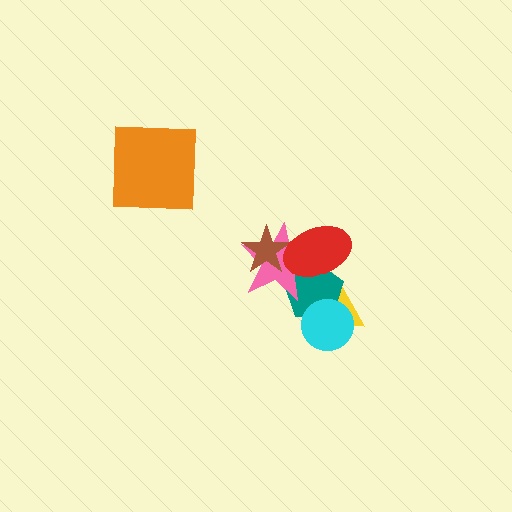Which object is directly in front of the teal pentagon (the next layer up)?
The cyan circle is directly in front of the teal pentagon.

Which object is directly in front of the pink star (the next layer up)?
The brown star is directly in front of the pink star.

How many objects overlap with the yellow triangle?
2 objects overlap with the yellow triangle.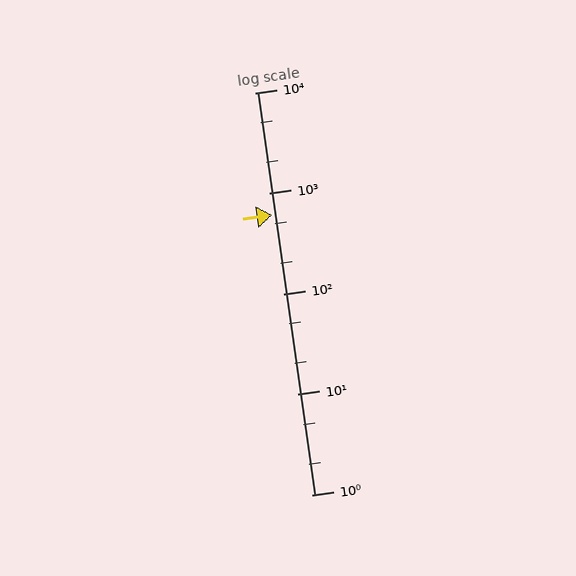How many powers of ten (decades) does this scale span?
The scale spans 4 decades, from 1 to 10000.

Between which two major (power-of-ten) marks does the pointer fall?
The pointer is between 100 and 1000.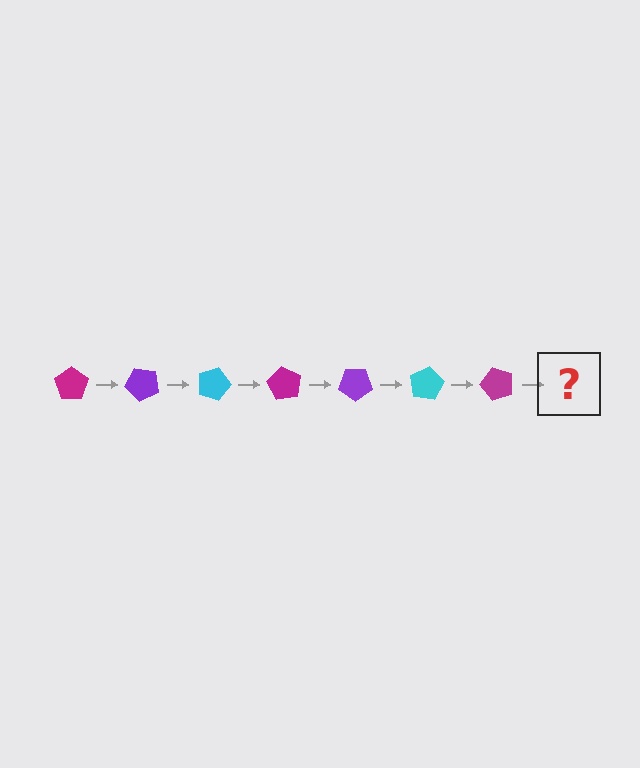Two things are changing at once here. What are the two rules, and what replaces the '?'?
The two rules are that it rotates 45 degrees each step and the color cycles through magenta, purple, and cyan. The '?' should be a purple pentagon, rotated 315 degrees from the start.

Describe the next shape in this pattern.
It should be a purple pentagon, rotated 315 degrees from the start.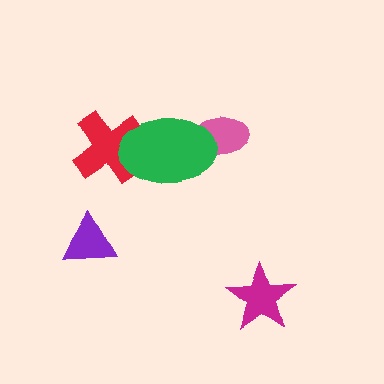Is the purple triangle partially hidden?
No, no other shape covers it.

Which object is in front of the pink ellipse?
The green ellipse is in front of the pink ellipse.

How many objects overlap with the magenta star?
0 objects overlap with the magenta star.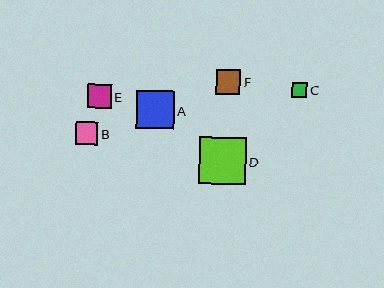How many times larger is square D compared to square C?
Square D is approximately 3.1 times the size of square C.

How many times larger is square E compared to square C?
Square E is approximately 1.5 times the size of square C.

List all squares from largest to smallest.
From largest to smallest: D, A, F, E, B, C.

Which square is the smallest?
Square C is the smallest with a size of approximately 15 pixels.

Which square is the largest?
Square D is the largest with a size of approximately 47 pixels.